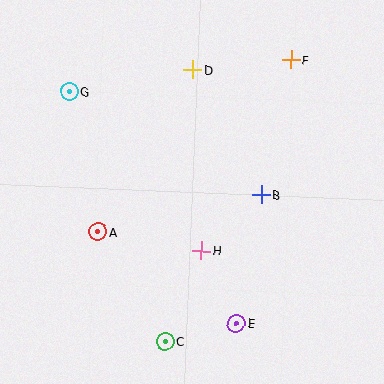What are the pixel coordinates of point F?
Point F is at (291, 60).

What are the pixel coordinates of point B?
Point B is at (261, 194).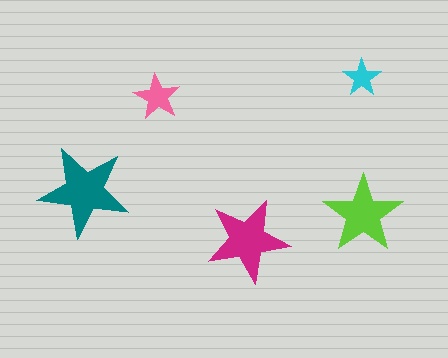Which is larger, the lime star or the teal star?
The teal one.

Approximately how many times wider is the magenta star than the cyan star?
About 2 times wider.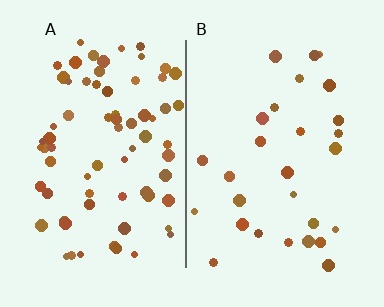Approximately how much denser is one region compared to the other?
Approximately 2.5× — region A over region B.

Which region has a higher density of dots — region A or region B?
A (the left).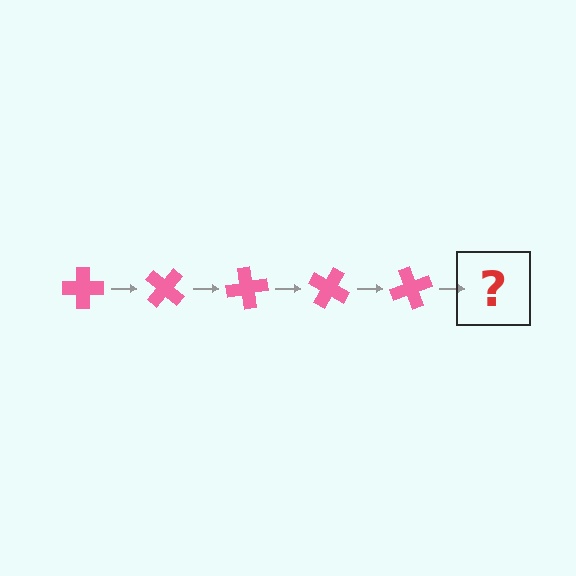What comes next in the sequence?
The next element should be a pink cross rotated 200 degrees.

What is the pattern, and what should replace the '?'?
The pattern is that the cross rotates 40 degrees each step. The '?' should be a pink cross rotated 200 degrees.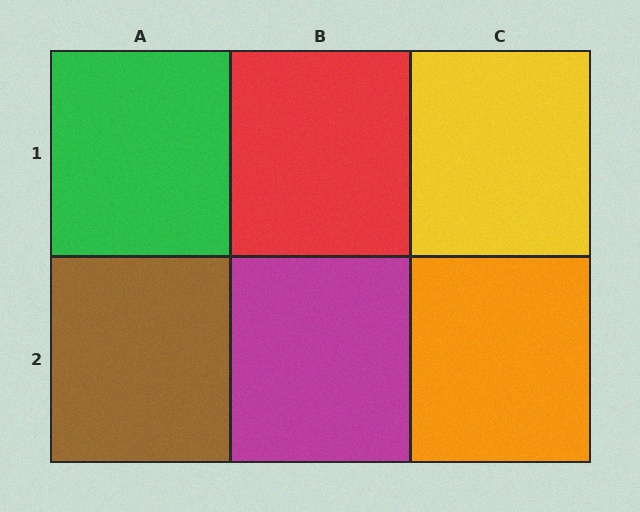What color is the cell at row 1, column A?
Green.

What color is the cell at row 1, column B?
Red.